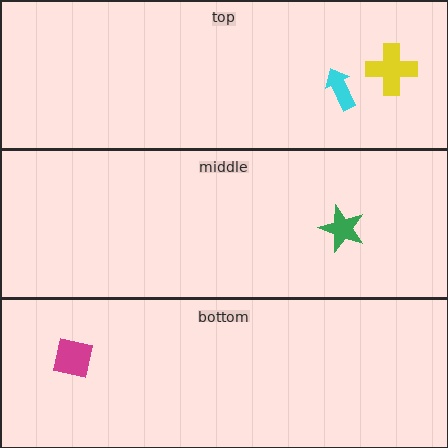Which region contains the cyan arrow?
The top region.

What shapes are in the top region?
The cyan arrow, the yellow cross.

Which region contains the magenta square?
The bottom region.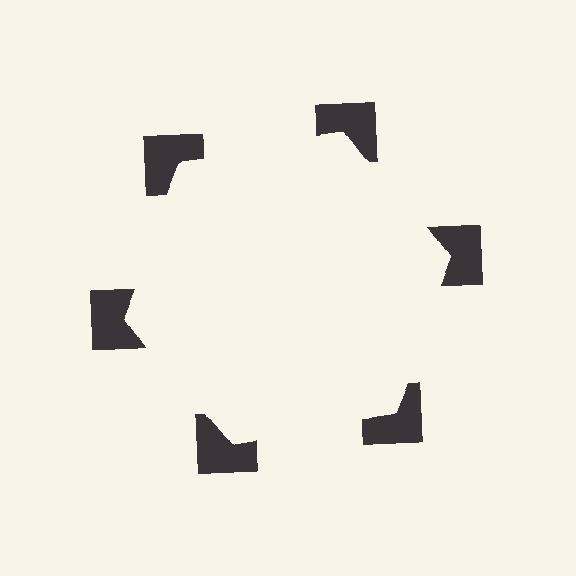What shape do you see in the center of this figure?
An illusory hexagon — its edges are inferred from the aligned wedge cuts in the notched squares, not physically drawn.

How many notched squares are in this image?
There are 6 — one at each vertex of the illusory hexagon.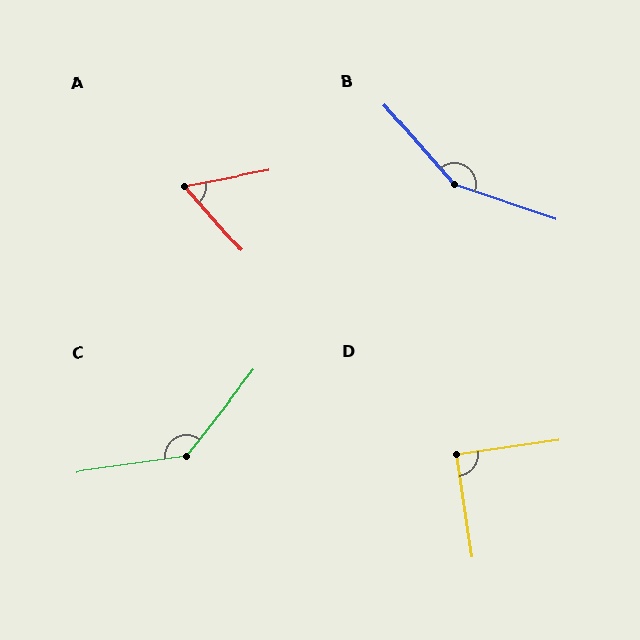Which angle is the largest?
B, at approximately 150 degrees.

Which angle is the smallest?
A, at approximately 59 degrees.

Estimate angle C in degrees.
Approximately 136 degrees.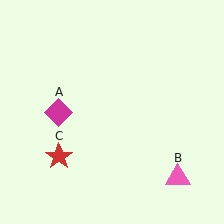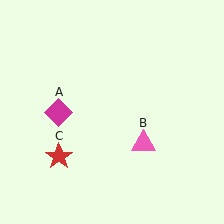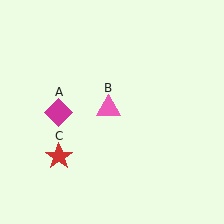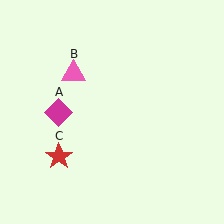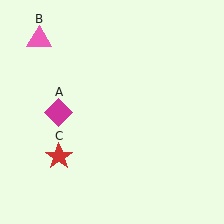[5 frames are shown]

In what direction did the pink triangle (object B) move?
The pink triangle (object B) moved up and to the left.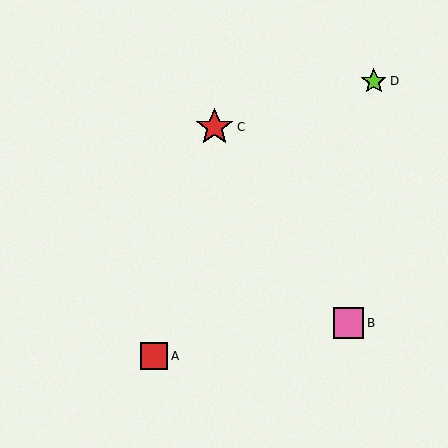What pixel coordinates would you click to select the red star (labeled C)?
Click at (215, 127) to select the red star C.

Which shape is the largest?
The red star (labeled C) is the largest.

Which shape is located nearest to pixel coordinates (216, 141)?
The red star (labeled C) at (215, 127) is nearest to that location.